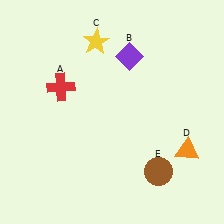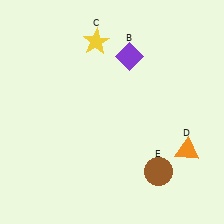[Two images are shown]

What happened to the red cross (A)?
The red cross (A) was removed in Image 2. It was in the top-left area of Image 1.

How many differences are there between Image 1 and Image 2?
There is 1 difference between the two images.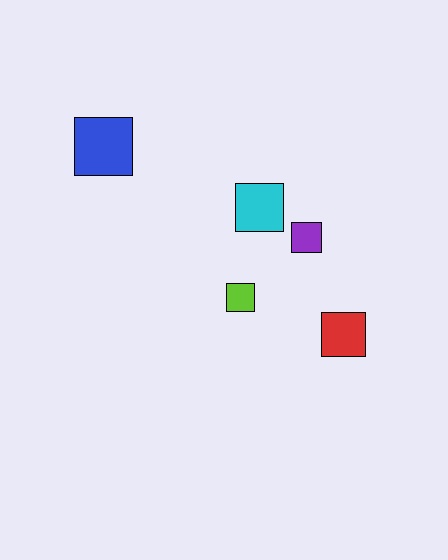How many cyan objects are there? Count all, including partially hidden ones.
There is 1 cyan object.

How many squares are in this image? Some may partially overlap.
There are 5 squares.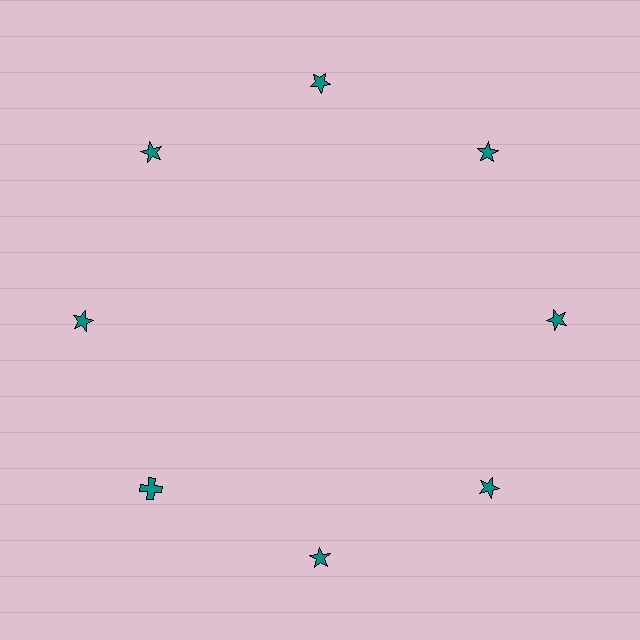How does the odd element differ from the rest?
It has a different shape: cross instead of star.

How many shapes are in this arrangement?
There are 8 shapes arranged in a ring pattern.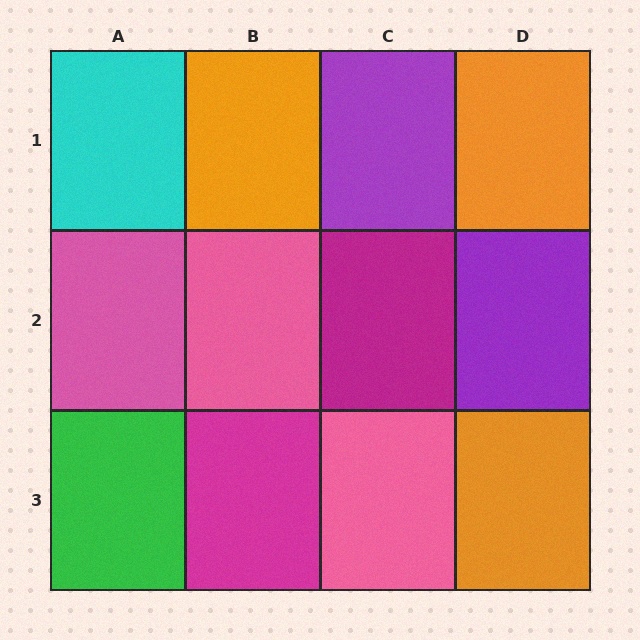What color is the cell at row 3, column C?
Pink.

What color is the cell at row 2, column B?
Pink.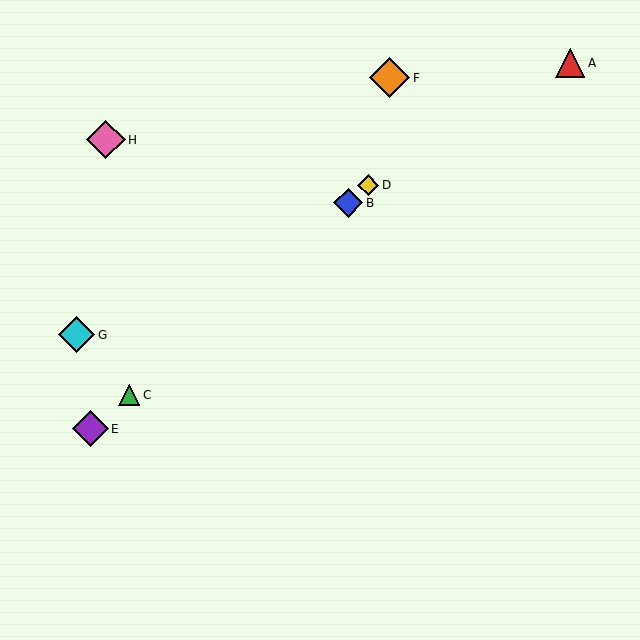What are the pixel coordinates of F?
Object F is at (390, 78).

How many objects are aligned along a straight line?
4 objects (B, C, D, E) are aligned along a straight line.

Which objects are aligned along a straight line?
Objects B, C, D, E are aligned along a straight line.